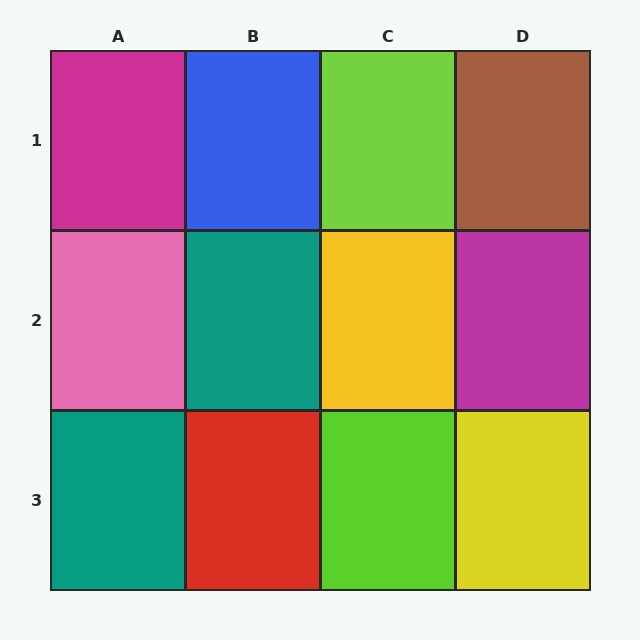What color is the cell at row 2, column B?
Teal.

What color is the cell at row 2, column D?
Magenta.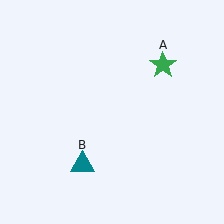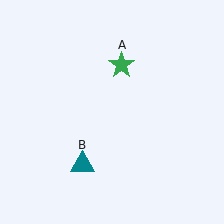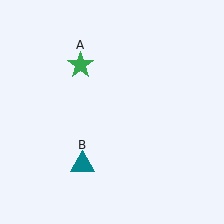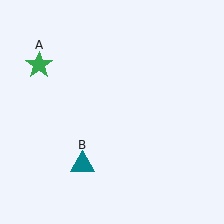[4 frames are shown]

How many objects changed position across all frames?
1 object changed position: green star (object A).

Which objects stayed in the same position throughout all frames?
Teal triangle (object B) remained stationary.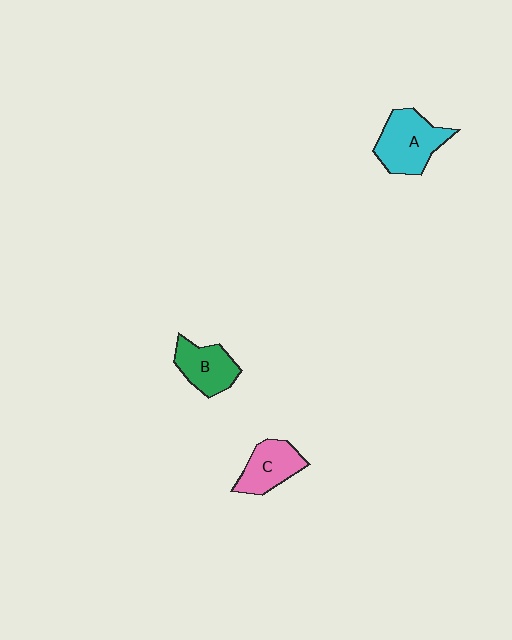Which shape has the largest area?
Shape A (cyan).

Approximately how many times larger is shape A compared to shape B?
Approximately 1.3 times.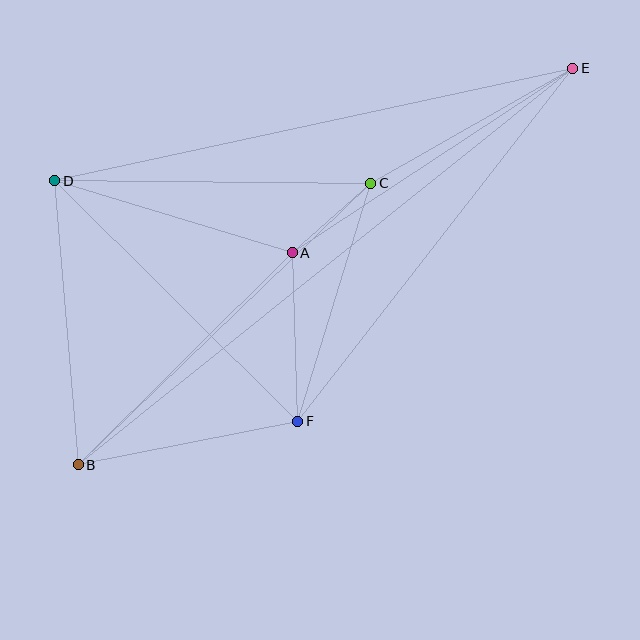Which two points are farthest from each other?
Points B and E are farthest from each other.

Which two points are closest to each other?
Points A and C are closest to each other.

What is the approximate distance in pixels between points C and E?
The distance between C and E is approximately 233 pixels.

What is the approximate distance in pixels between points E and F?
The distance between E and F is approximately 447 pixels.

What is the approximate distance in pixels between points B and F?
The distance between B and F is approximately 224 pixels.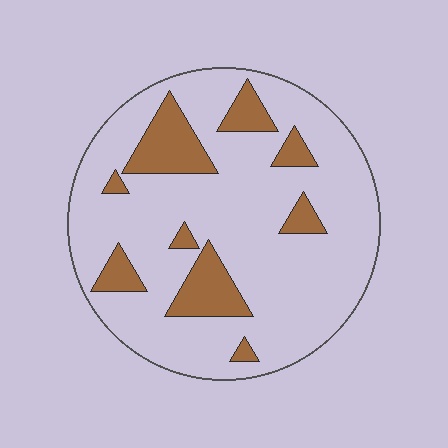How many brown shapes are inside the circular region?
9.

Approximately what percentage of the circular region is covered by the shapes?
Approximately 20%.